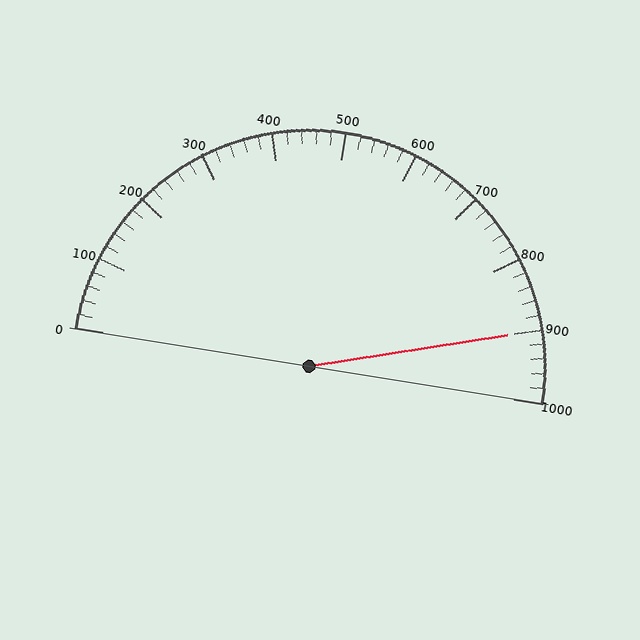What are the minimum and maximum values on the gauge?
The gauge ranges from 0 to 1000.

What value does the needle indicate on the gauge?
The needle indicates approximately 900.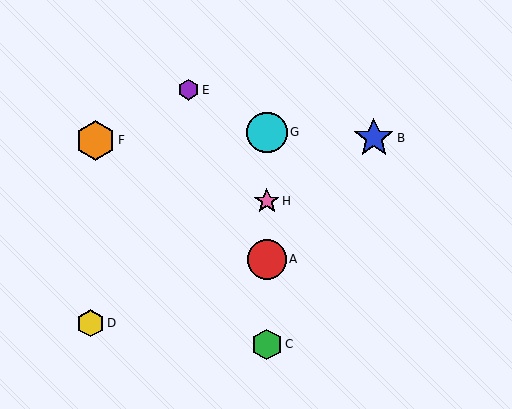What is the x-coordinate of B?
Object B is at x≈374.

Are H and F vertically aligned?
No, H is at x≈267 and F is at x≈95.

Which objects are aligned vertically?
Objects A, C, G, H are aligned vertically.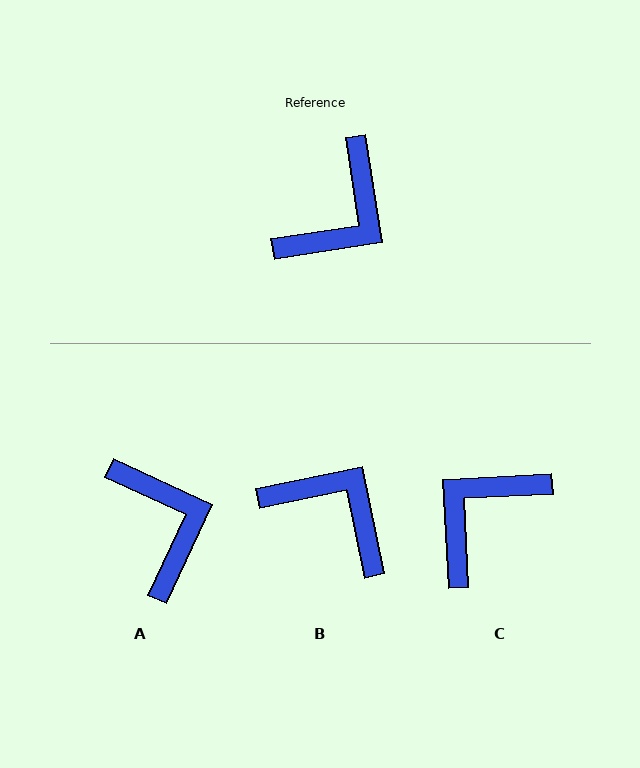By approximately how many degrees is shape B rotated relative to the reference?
Approximately 93 degrees counter-clockwise.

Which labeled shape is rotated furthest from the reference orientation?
C, about 174 degrees away.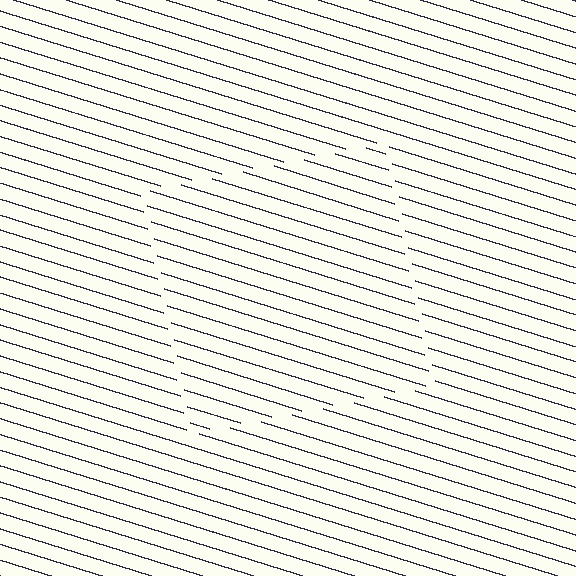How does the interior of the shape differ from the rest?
The interior of the shape contains the same grating, shifted by half a period — the contour is defined by the phase discontinuity where line-ends from the inner and outer gratings abut.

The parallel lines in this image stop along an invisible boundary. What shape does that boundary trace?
An illusory square. The interior of the shape contains the same grating, shifted by half a period — the contour is defined by the phase discontinuity where line-ends from the inner and outer gratings abut.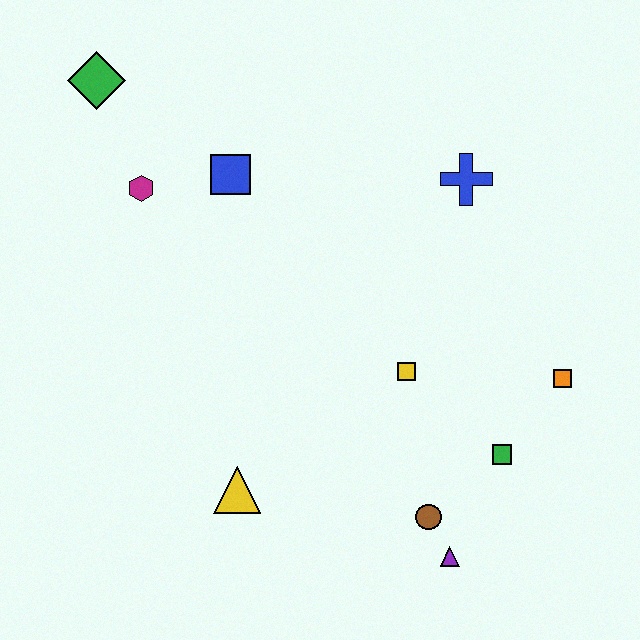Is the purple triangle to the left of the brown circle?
No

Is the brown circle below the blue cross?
Yes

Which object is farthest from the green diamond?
The purple triangle is farthest from the green diamond.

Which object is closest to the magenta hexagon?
The blue square is closest to the magenta hexagon.